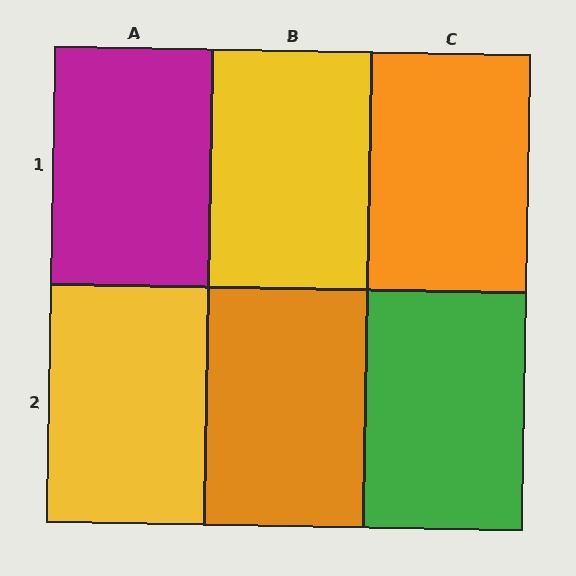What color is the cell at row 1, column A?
Magenta.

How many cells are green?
1 cell is green.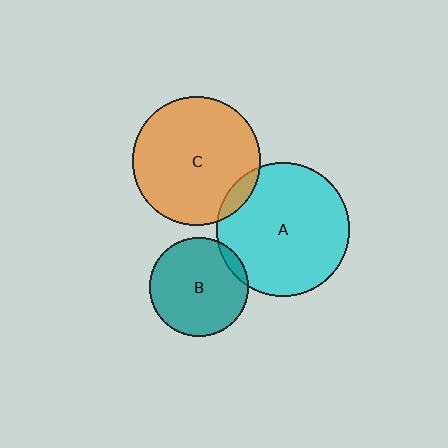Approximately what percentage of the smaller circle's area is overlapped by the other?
Approximately 10%.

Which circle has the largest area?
Circle A (cyan).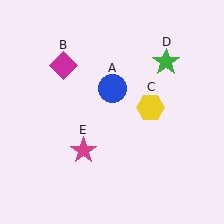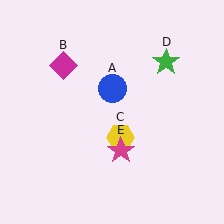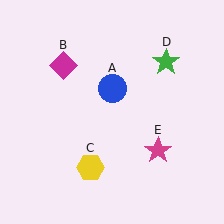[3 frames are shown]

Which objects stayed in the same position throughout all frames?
Blue circle (object A) and magenta diamond (object B) and green star (object D) remained stationary.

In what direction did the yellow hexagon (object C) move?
The yellow hexagon (object C) moved down and to the left.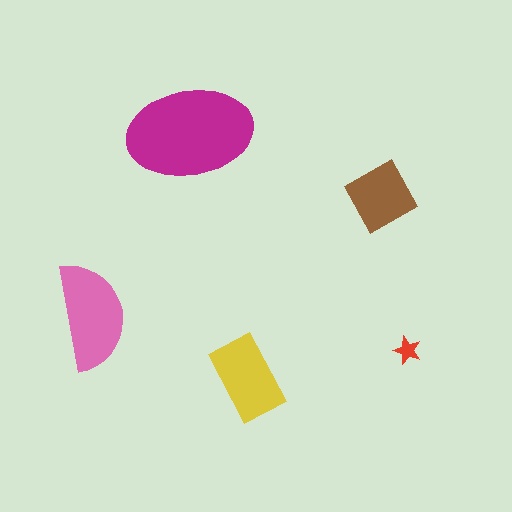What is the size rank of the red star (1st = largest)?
5th.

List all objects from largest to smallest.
The magenta ellipse, the pink semicircle, the yellow rectangle, the brown diamond, the red star.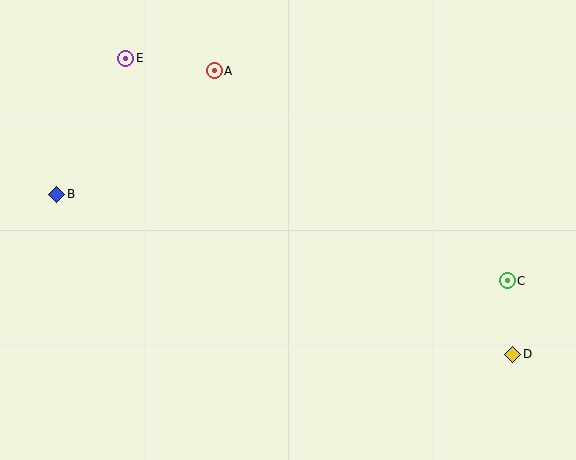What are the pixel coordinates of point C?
Point C is at (507, 281).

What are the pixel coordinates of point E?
Point E is at (126, 58).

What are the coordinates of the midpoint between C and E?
The midpoint between C and E is at (316, 170).